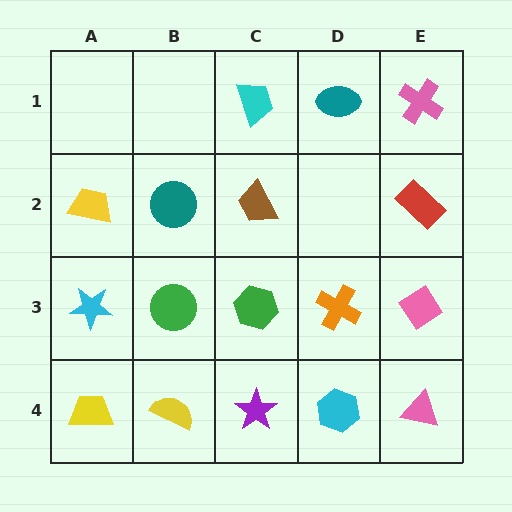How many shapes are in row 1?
3 shapes.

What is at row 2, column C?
A brown trapezoid.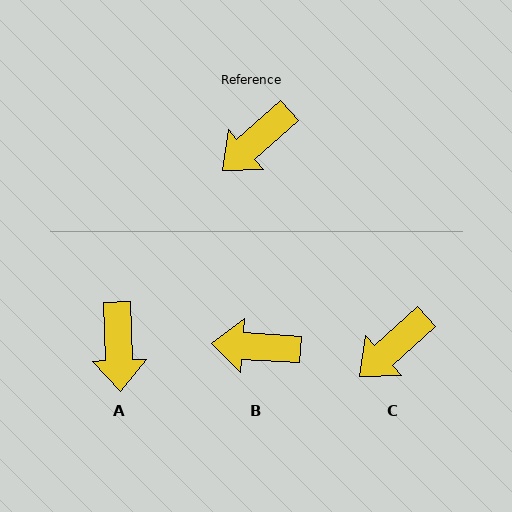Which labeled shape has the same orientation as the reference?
C.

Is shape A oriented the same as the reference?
No, it is off by about 50 degrees.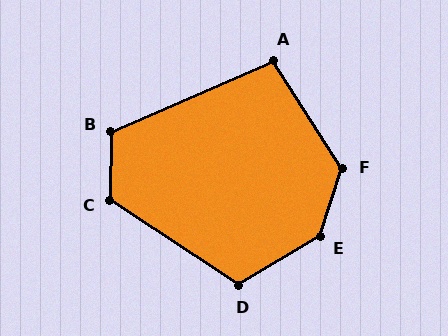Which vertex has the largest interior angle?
E, at approximately 139 degrees.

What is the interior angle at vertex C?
Approximately 123 degrees (obtuse).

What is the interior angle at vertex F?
Approximately 130 degrees (obtuse).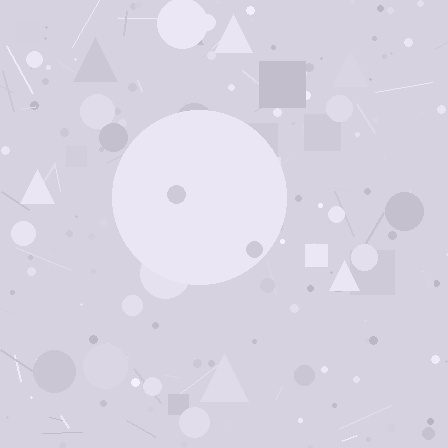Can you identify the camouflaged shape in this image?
The camouflaged shape is a circle.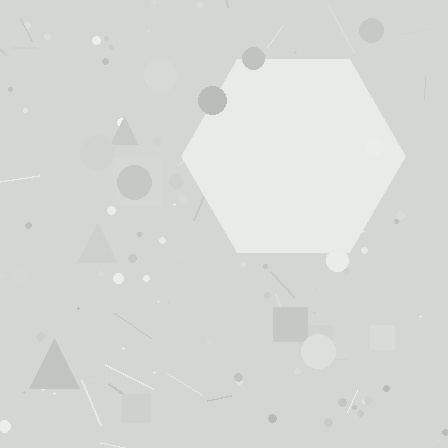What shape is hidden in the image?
A hexagon is hidden in the image.